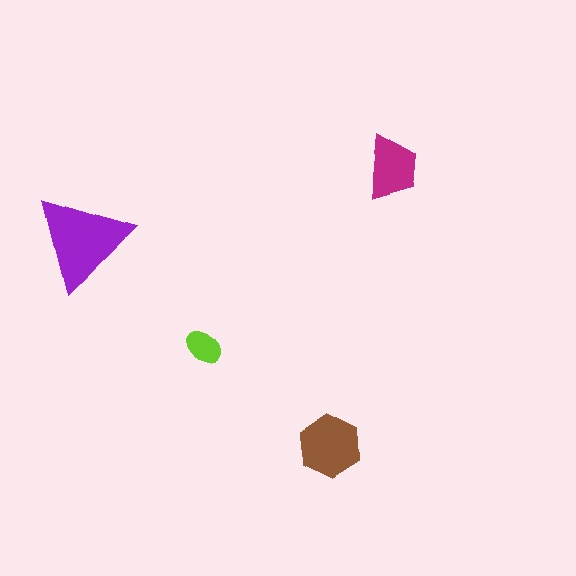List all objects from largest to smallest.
The purple triangle, the brown hexagon, the magenta trapezoid, the lime ellipse.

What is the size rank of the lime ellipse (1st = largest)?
4th.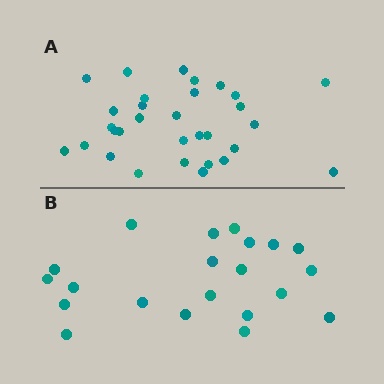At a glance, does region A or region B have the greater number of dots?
Region A (the top region) has more dots.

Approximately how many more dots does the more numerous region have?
Region A has roughly 10 or so more dots than region B.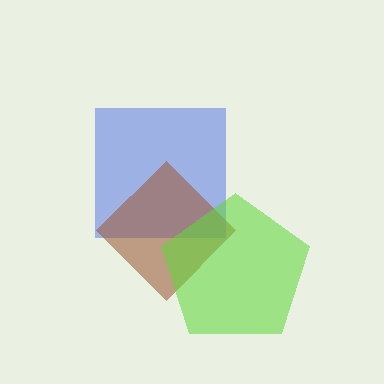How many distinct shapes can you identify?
There are 3 distinct shapes: a blue square, a brown diamond, a lime pentagon.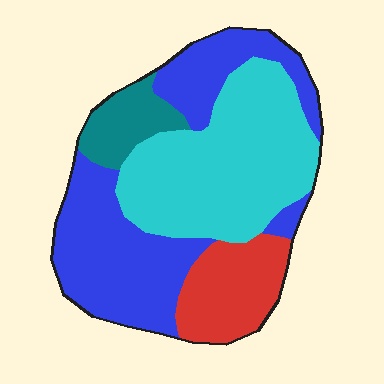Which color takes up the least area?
Teal, at roughly 10%.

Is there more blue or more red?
Blue.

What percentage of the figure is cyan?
Cyan takes up between a third and a half of the figure.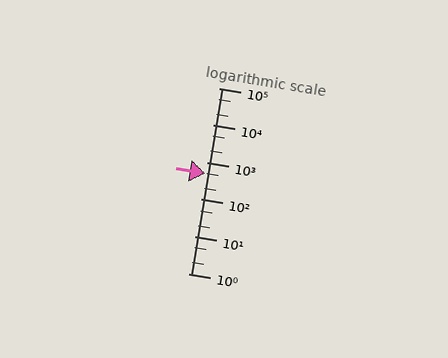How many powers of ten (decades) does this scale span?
The scale spans 5 decades, from 1 to 100000.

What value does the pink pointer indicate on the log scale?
The pointer indicates approximately 490.